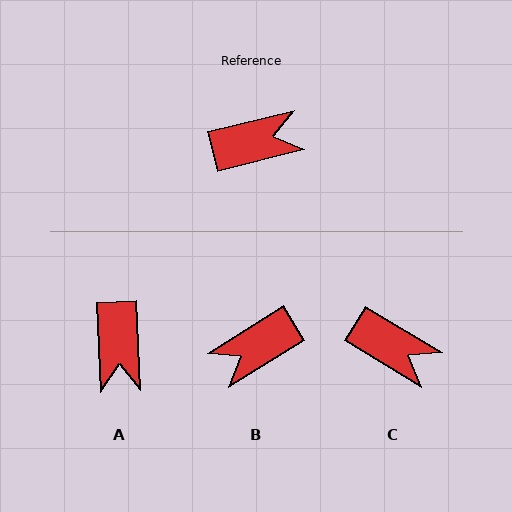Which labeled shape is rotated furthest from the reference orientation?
B, about 162 degrees away.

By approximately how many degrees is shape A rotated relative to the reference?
Approximately 101 degrees clockwise.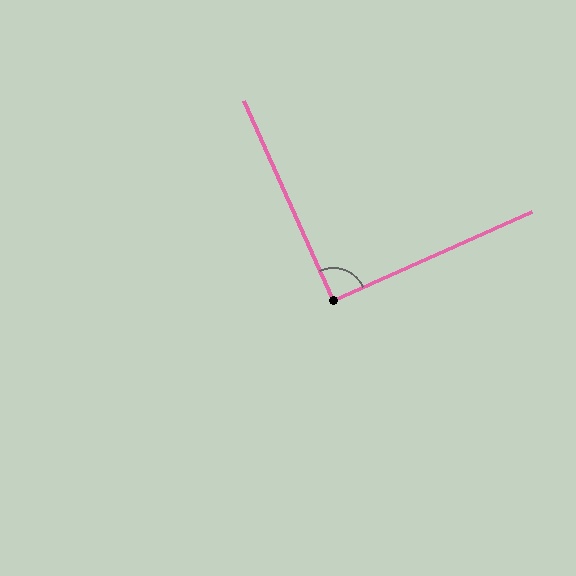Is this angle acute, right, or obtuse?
It is approximately a right angle.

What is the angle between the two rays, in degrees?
Approximately 90 degrees.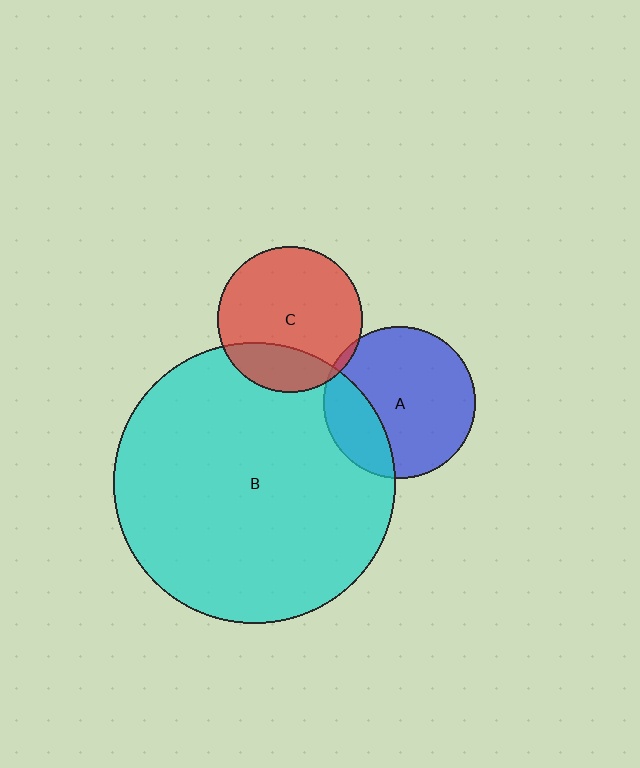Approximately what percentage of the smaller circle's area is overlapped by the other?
Approximately 25%.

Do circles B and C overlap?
Yes.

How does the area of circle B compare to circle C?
Approximately 3.7 times.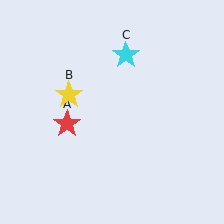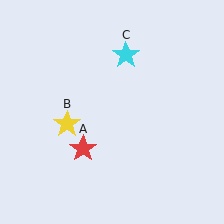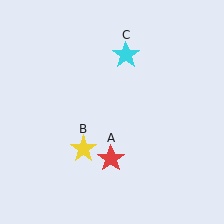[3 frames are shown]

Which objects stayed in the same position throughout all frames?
Cyan star (object C) remained stationary.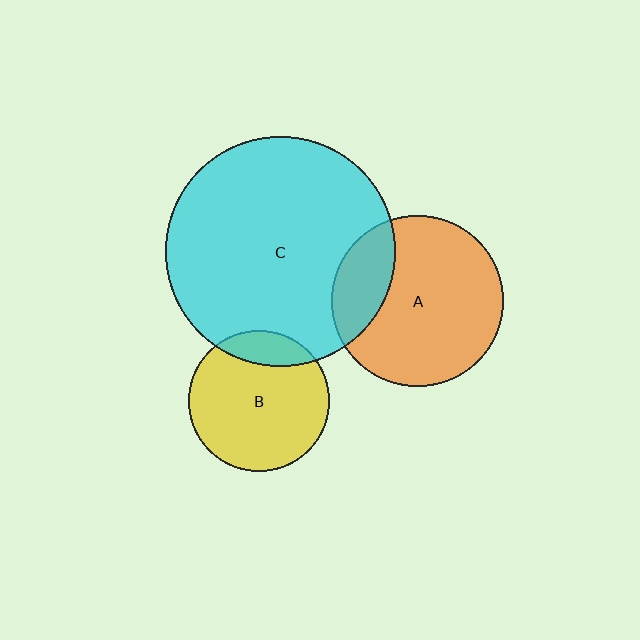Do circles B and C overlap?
Yes.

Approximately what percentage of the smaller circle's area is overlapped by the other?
Approximately 15%.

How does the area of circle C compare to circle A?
Approximately 1.8 times.